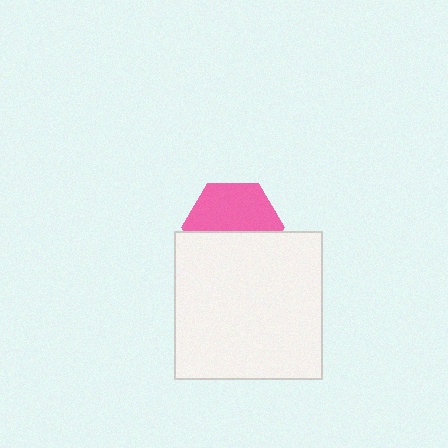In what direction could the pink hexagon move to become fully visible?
The pink hexagon could move up. That would shift it out from behind the white square entirely.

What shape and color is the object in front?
The object in front is a white square.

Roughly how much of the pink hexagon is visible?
About half of it is visible (roughly 55%).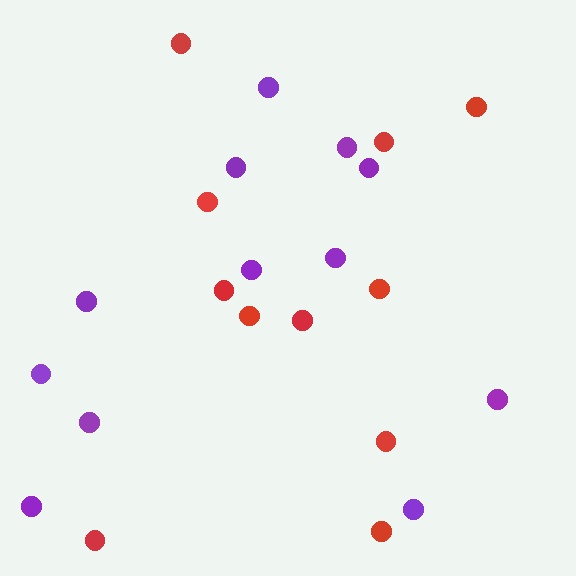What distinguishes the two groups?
There are 2 groups: one group of red circles (11) and one group of purple circles (12).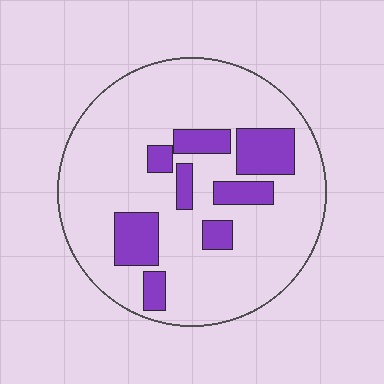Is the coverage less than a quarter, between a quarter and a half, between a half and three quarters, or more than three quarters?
Less than a quarter.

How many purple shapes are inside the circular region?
8.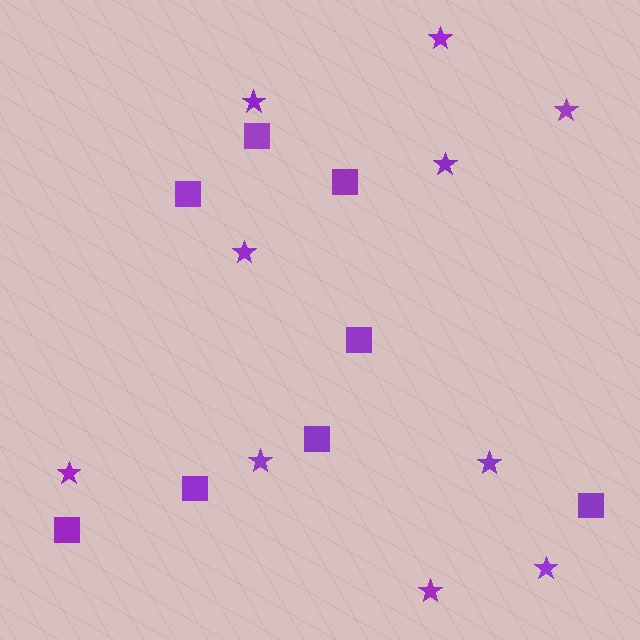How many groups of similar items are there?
There are 2 groups: one group of squares (8) and one group of stars (10).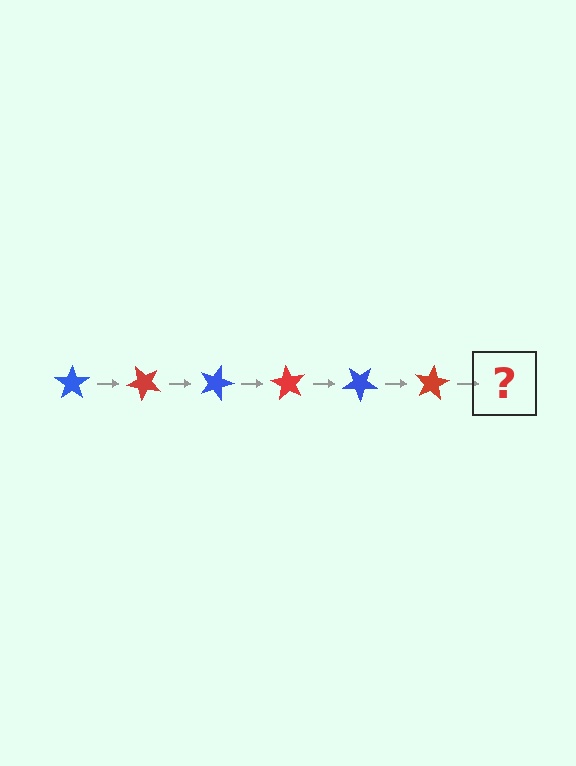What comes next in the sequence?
The next element should be a blue star, rotated 270 degrees from the start.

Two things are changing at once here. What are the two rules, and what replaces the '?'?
The two rules are that it rotates 45 degrees each step and the color cycles through blue and red. The '?' should be a blue star, rotated 270 degrees from the start.